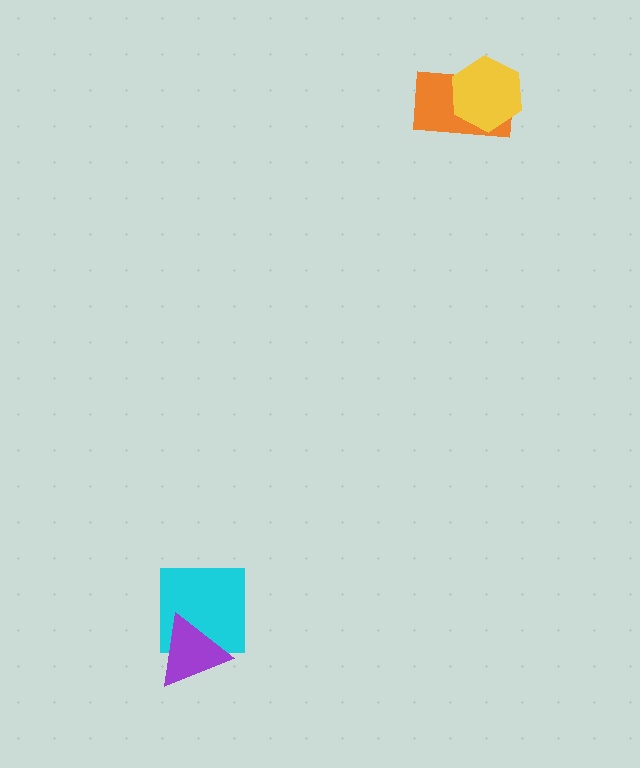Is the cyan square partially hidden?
Yes, it is partially covered by another shape.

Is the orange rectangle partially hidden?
Yes, it is partially covered by another shape.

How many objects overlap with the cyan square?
1 object overlaps with the cyan square.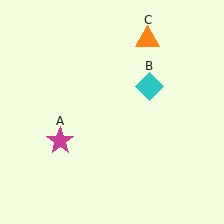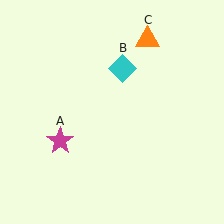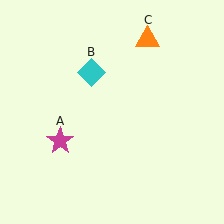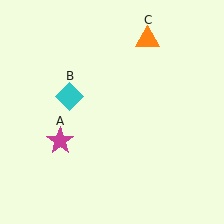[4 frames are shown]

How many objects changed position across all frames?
1 object changed position: cyan diamond (object B).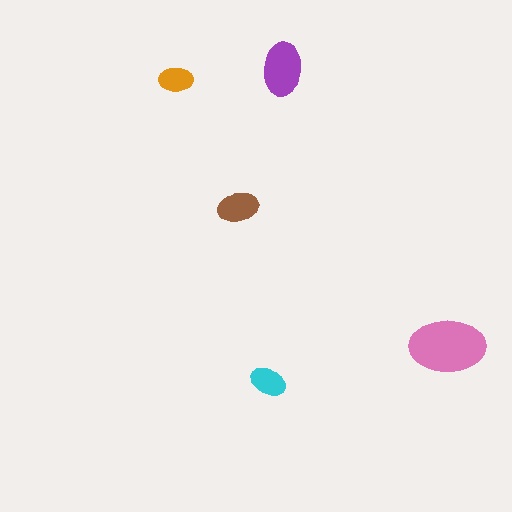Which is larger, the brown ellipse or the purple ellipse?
The purple one.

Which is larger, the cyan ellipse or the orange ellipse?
The cyan one.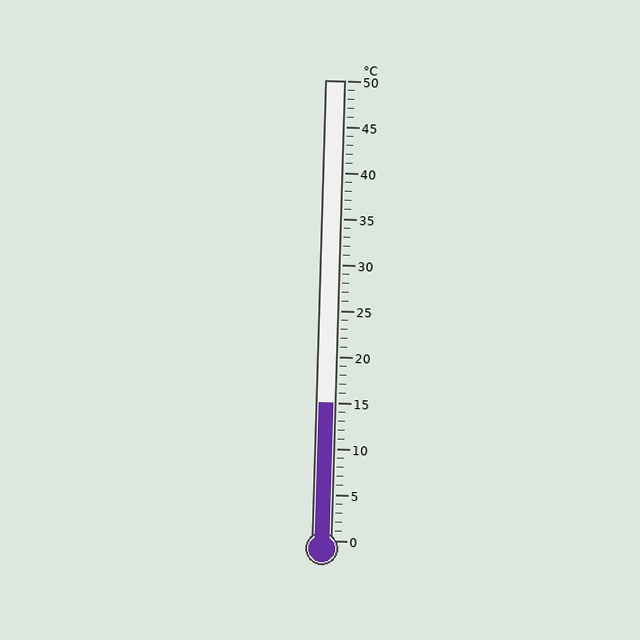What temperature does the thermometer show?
The thermometer shows approximately 15°C.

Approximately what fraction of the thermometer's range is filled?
The thermometer is filled to approximately 30% of its range.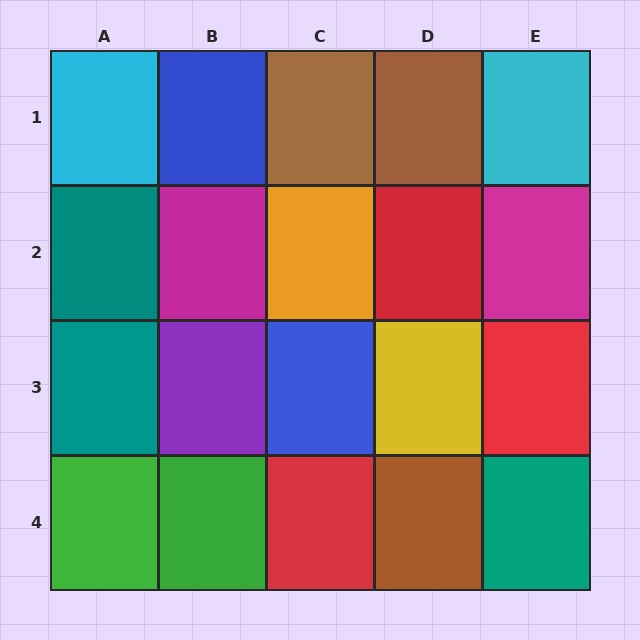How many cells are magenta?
2 cells are magenta.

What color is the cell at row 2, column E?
Magenta.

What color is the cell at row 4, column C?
Red.